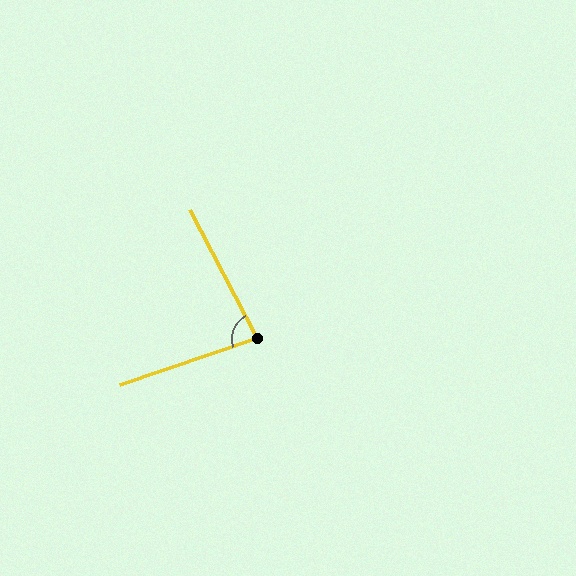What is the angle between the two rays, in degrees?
Approximately 81 degrees.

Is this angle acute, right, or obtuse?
It is acute.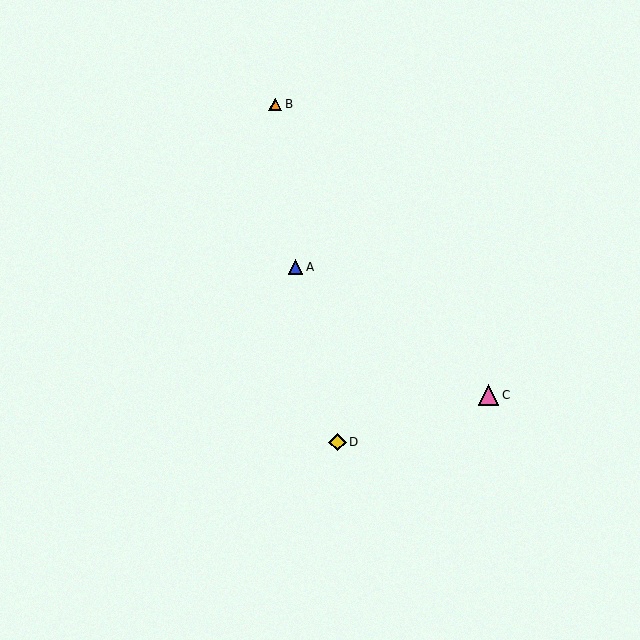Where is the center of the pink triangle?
The center of the pink triangle is at (488, 395).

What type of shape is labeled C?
Shape C is a pink triangle.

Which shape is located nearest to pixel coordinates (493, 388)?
The pink triangle (labeled C) at (488, 395) is nearest to that location.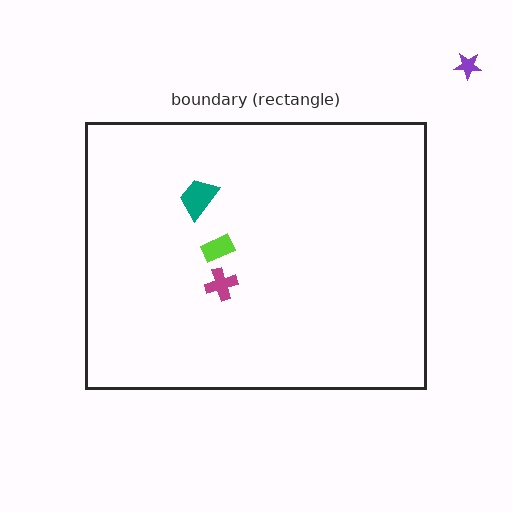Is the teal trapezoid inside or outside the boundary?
Inside.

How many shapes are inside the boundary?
3 inside, 1 outside.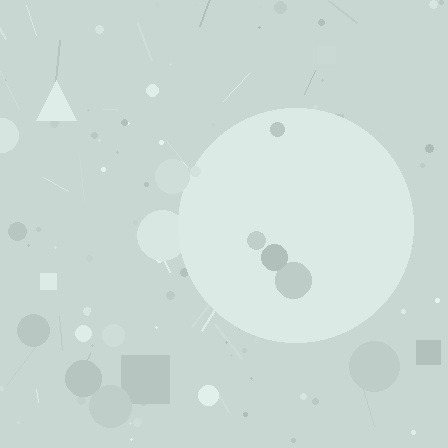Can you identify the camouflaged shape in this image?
The camouflaged shape is a circle.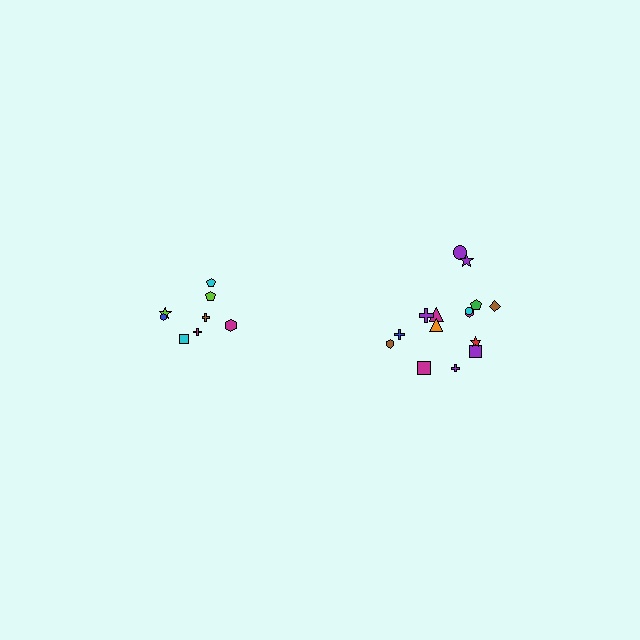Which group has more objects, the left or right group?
The right group.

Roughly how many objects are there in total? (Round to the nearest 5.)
Roughly 25 objects in total.